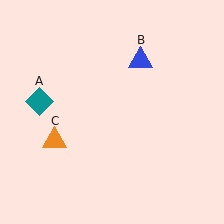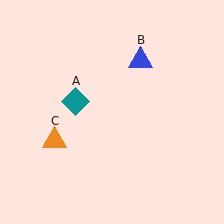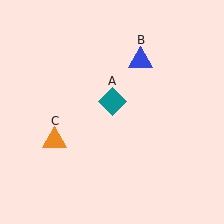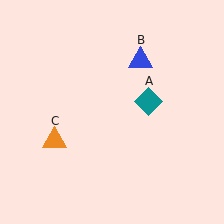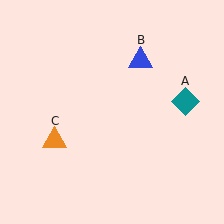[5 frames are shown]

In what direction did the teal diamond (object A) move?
The teal diamond (object A) moved right.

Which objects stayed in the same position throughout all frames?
Blue triangle (object B) and orange triangle (object C) remained stationary.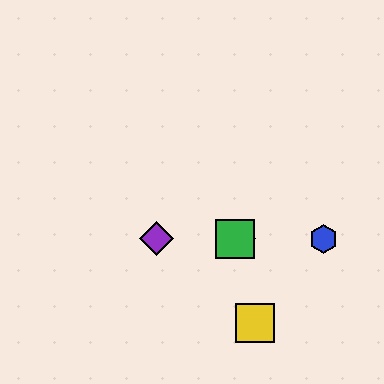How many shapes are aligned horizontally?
4 shapes (the red diamond, the blue hexagon, the green square, the purple diamond) are aligned horizontally.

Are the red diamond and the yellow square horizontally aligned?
No, the red diamond is at y≈239 and the yellow square is at y≈323.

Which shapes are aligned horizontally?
The red diamond, the blue hexagon, the green square, the purple diamond are aligned horizontally.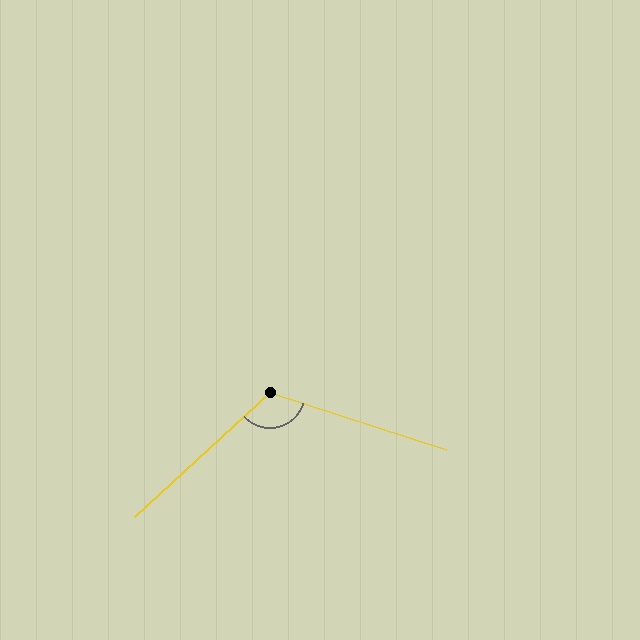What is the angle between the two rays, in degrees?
Approximately 119 degrees.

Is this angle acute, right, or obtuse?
It is obtuse.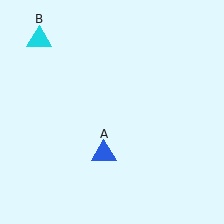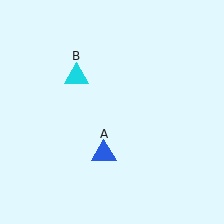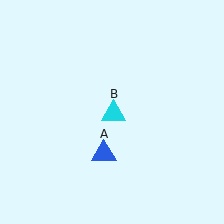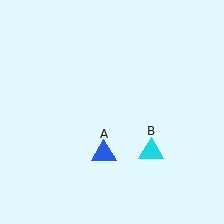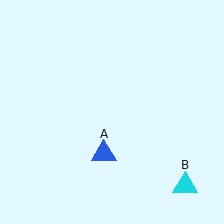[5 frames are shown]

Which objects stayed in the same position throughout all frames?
Blue triangle (object A) remained stationary.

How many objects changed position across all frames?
1 object changed position: cyan triangle (object B).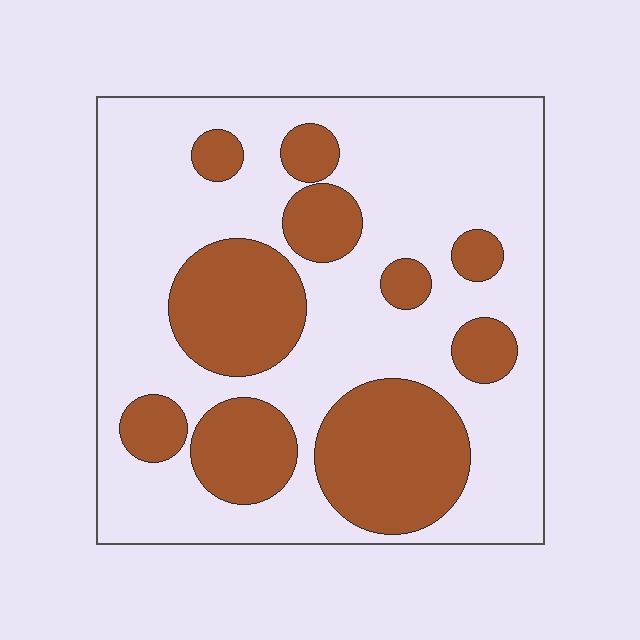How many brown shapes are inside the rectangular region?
10.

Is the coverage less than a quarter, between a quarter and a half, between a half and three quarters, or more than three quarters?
Between a quarter and a half.